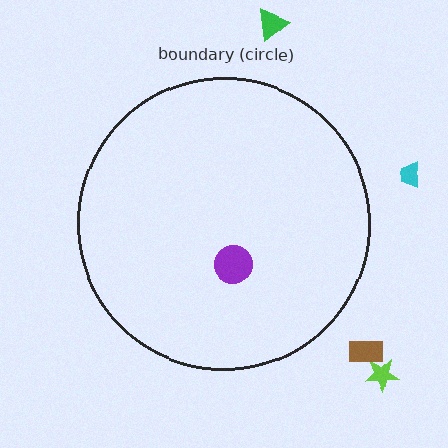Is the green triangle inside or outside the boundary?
Outside.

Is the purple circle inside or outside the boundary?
Inside.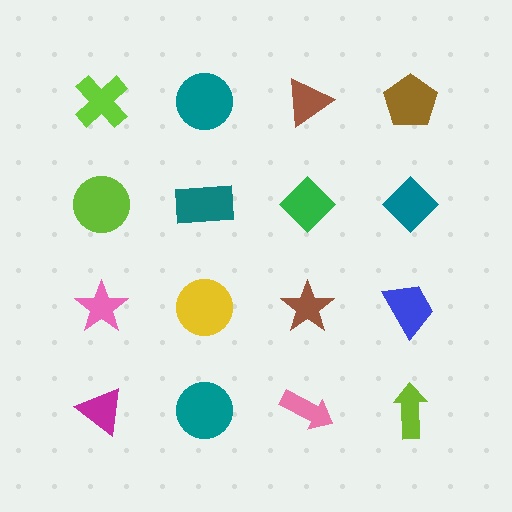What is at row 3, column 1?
A pink star.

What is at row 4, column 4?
A lime arrow.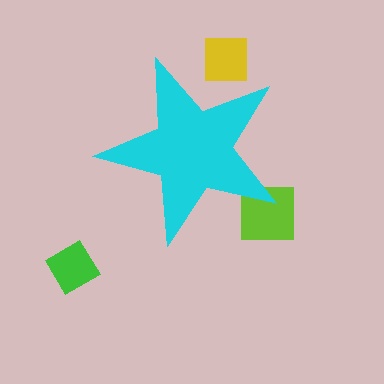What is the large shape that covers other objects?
A cyan star.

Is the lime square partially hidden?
Yes, the lime square is partially hidden behind the cyan star.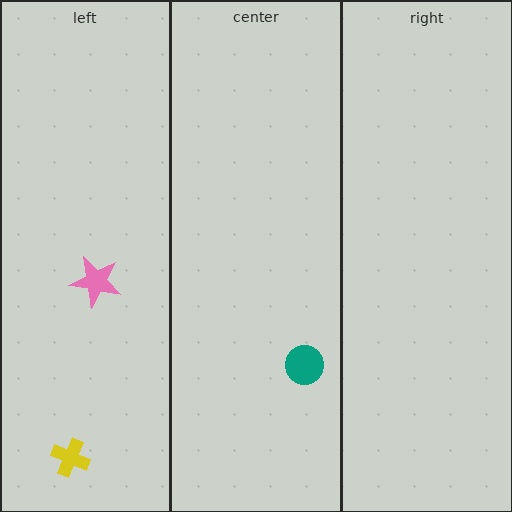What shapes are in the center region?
The teal circle.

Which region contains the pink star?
The left region.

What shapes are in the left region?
The yellow cross, the pink star.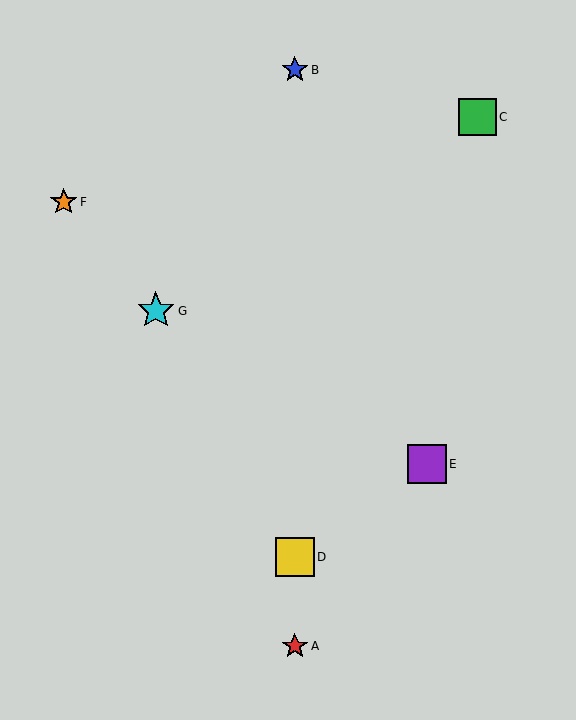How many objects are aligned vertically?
3 objects (A, B, D) are aligned vertically.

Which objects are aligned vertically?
Objects A, B, D are aligned vertically.